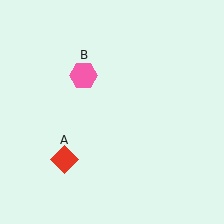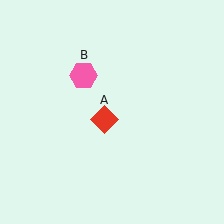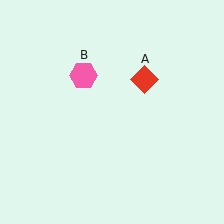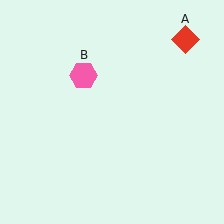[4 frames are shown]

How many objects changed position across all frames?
1 object changed position: red diamond (object A).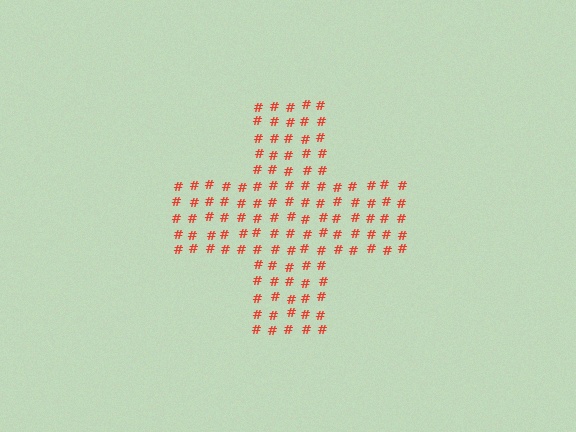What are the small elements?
The small elements are hash symbols.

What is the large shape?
The large shape is a cross.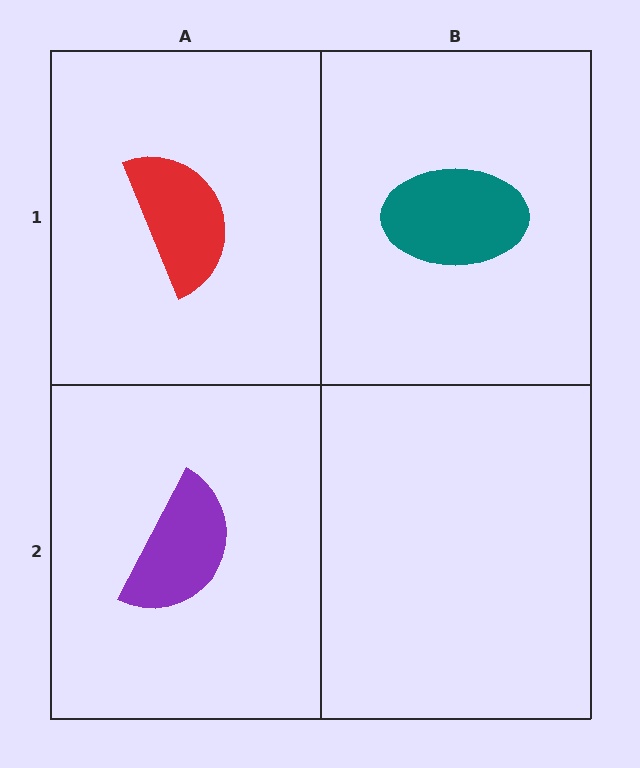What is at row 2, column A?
A purple semicircle.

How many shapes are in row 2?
1 shape.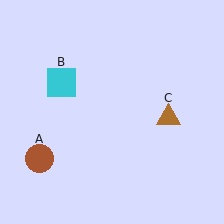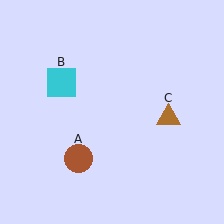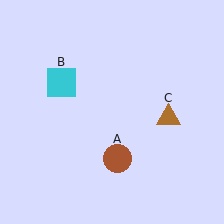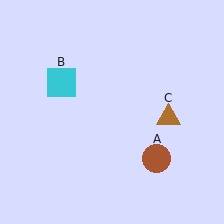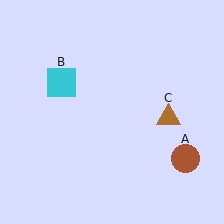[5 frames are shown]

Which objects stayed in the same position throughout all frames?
Cyan square (object B) and brown triangle (object C) remained stationary.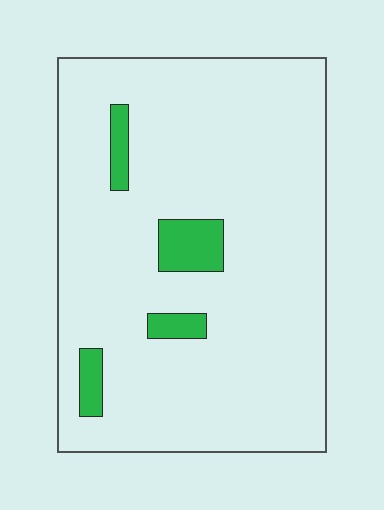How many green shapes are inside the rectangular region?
4.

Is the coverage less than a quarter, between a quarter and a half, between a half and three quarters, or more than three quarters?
Less than a quarter.